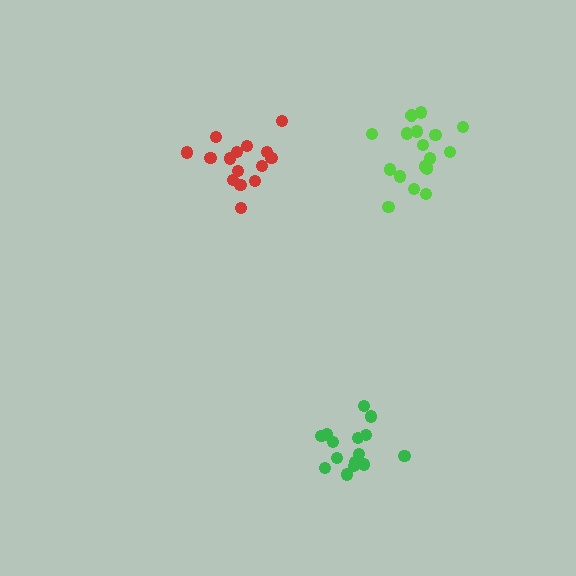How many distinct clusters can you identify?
There are 3 distinct clusters.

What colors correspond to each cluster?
The clusters are colored: lime, red, green.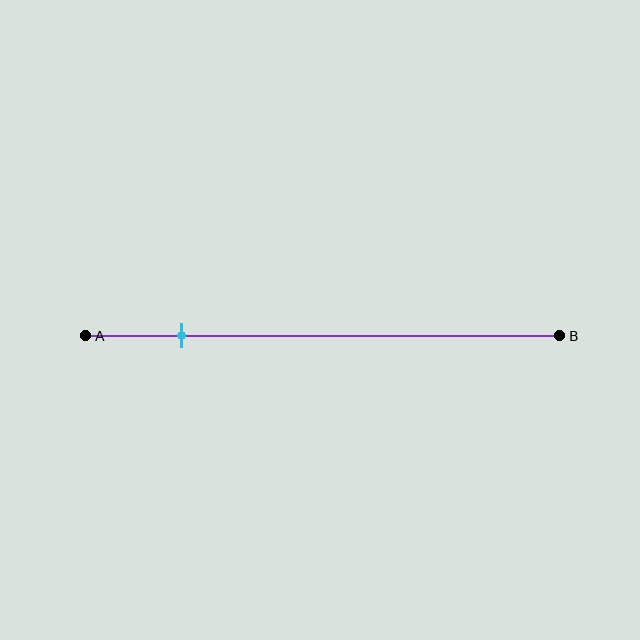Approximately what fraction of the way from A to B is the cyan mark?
The cyan mark is approximately 20% of the way from A to B.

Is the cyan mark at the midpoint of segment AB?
No, the mark is at about 20% from A, not at the 50% midpoint.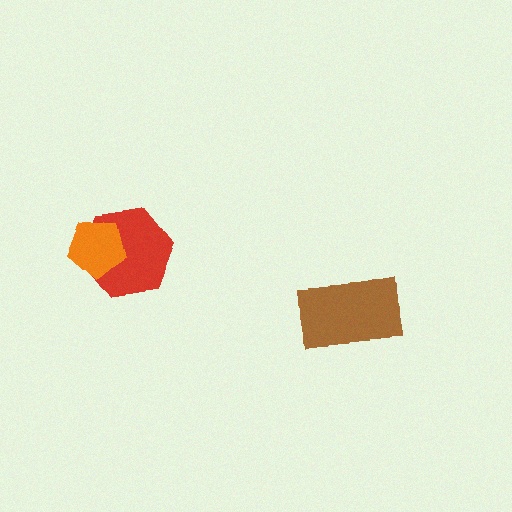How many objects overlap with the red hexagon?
1 object overlaps with the red hexagon.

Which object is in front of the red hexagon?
The orange pentagon is in front of the red hexagon.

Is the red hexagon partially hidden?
Yes, it is partially covered by another shape.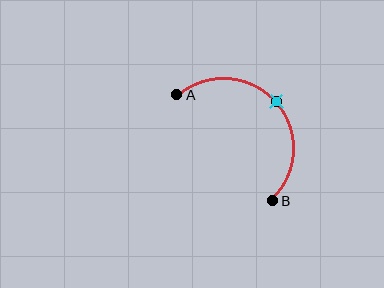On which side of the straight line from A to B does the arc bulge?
The arc bulges above and to the right of the straight line connecting A and B.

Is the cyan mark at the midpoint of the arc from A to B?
Yes. The cyan mark lies on the arc at equal arc-length from both A and B — it is the arc midpoint.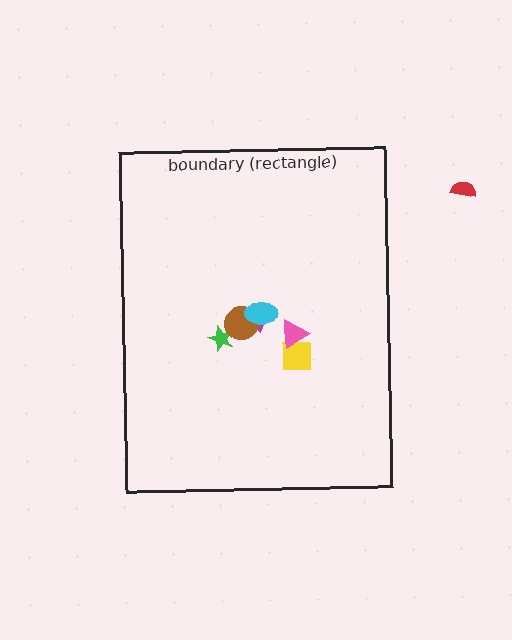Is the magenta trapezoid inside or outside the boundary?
Inside.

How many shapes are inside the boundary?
6 inside, 1 outside.